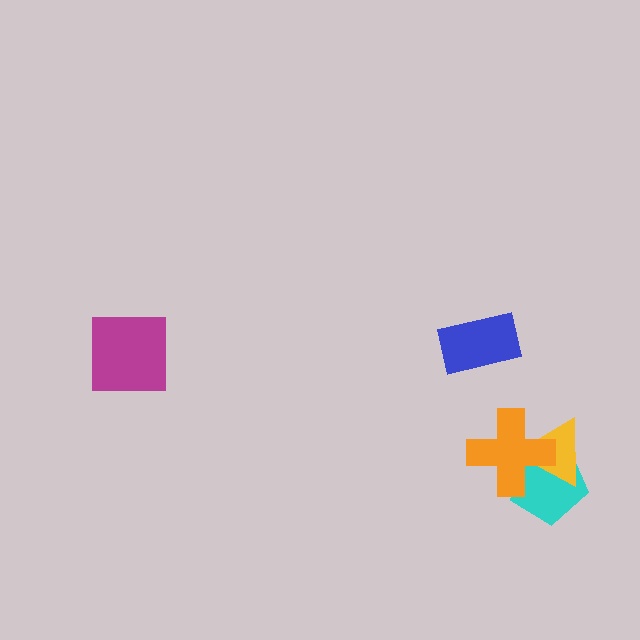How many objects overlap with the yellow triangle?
2 objects overlap with the yellow triangle.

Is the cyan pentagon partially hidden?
Yes, it is partially covered by another shape.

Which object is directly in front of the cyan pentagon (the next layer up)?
The yellow triangle is directly in front of the cyan pentagon.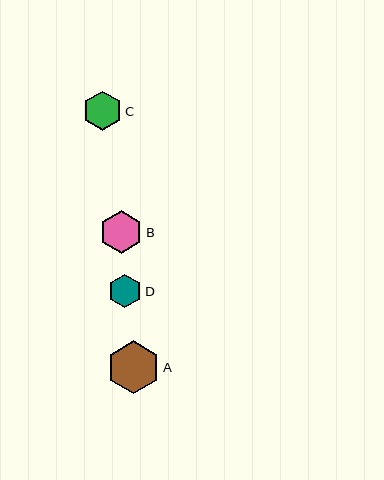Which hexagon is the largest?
Hexagon A is the largest with a size of approximately 53 pixels.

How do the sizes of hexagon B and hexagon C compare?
Hexagon B and hexagon C are approximately the same size.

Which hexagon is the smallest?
Hexagon D is the smallest with a size of approximately 33 pixels.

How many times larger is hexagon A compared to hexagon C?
Hexagon A is approximately 1.4 times the size of hexagon C.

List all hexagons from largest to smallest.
From largest to smallest: A, B, C, D.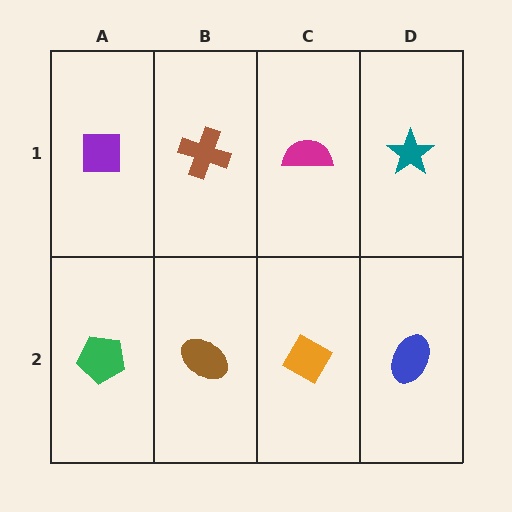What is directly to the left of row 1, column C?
A brown cross.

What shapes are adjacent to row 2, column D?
A teal star (row 1, column D), an orange diamond (row 2, column C).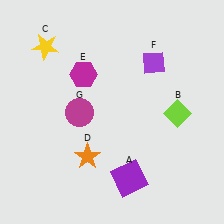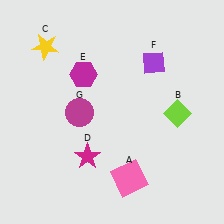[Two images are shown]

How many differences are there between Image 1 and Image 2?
There are 2 differences between the two images.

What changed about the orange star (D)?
In Image 1, D is orange. In Image 2, it changed to magenta.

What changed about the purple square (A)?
In Image 1, A is purple. In Image 2, it changed to pink.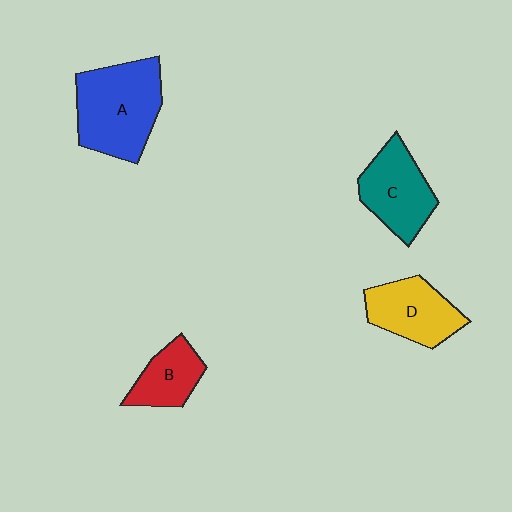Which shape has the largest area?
Shape A (blue).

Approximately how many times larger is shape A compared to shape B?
Approximately 2.0 times.